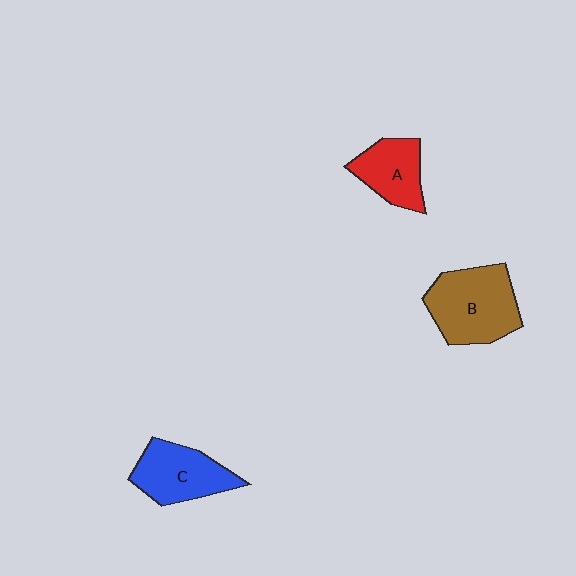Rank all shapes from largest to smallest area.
From largest to smallest: B (brown), C (blue), A (red).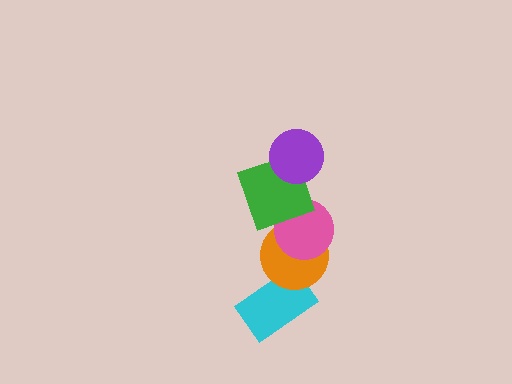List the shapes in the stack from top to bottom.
From top to bottom: the purple circle, the green square, the pink circle, the orange circle, the cyan rectangle.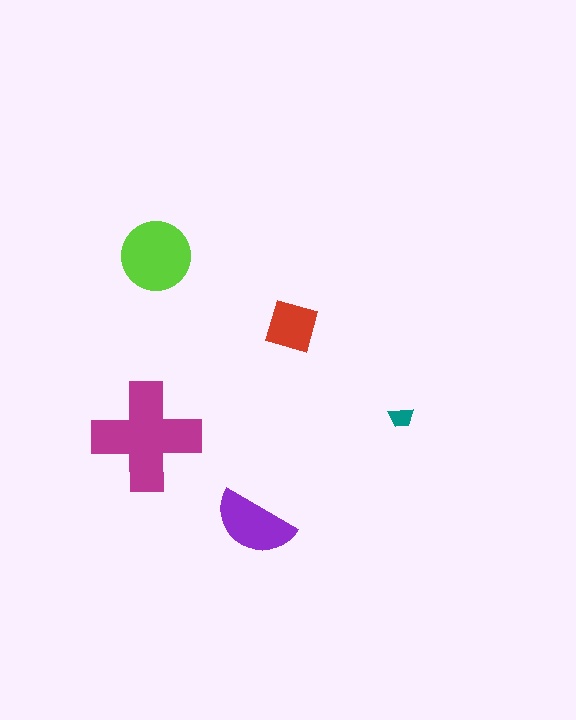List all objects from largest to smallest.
The magenta cross, the lime circle, the purple semicircle, the red square, the teal trapezoid.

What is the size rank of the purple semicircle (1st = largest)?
3rd.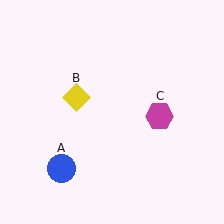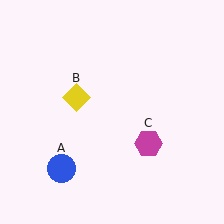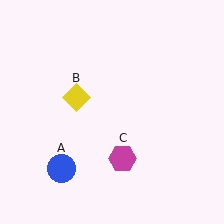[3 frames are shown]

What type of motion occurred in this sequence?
The magenta hexagon (object C) rotated clockwise around the center of the scene.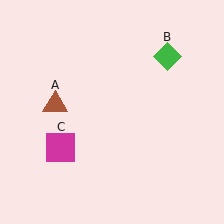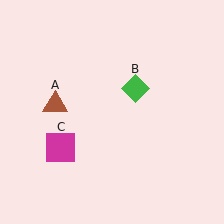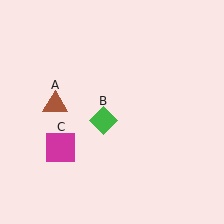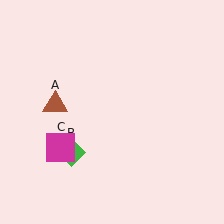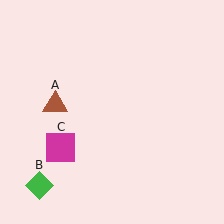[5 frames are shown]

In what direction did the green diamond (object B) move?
The green diamond (object B) moved down and to the left.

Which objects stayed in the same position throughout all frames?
Brown triangle (object A) and magenta square (object C) remained stationary.